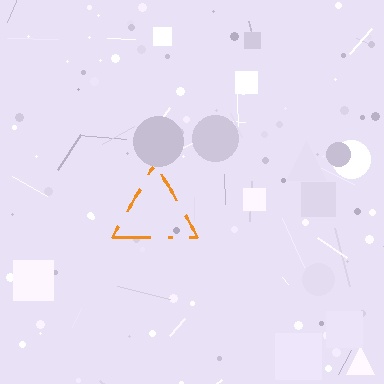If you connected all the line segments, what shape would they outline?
They would outline a triangle.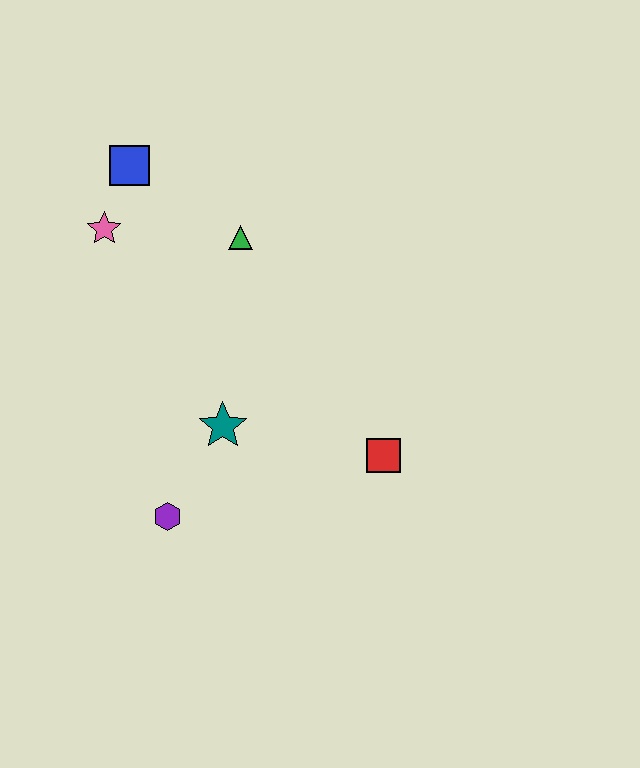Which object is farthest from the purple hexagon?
The blue square is farthest from the purple hexagon.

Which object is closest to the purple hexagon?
The teal star is closest to the purple hexagon.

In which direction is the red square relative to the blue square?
The red square is below the blue square.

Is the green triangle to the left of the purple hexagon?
No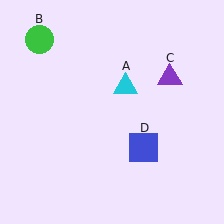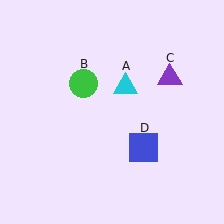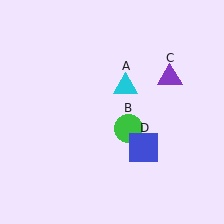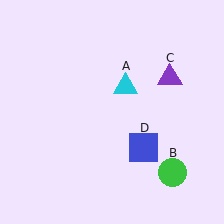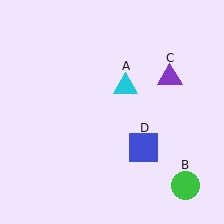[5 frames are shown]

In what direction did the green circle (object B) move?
The green circle (object B) moved down and to the right.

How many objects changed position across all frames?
1 object changed position: green circle (object B).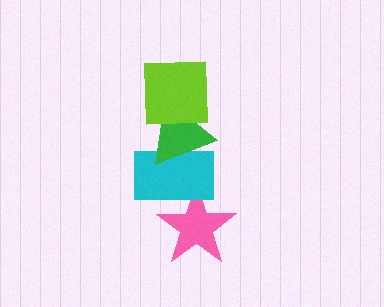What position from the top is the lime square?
The lime square is 1st from the top.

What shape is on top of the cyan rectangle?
The green triangle is on top of the cyan rectangle.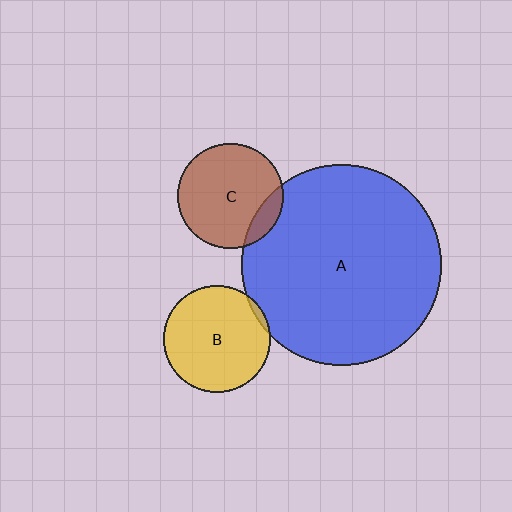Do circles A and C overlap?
Yes.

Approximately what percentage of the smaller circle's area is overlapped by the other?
Approximately 15%.